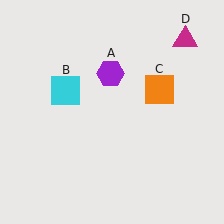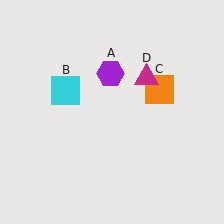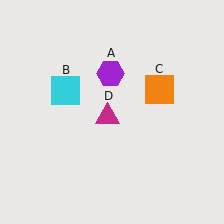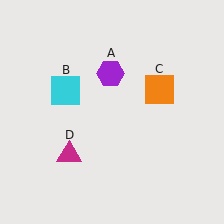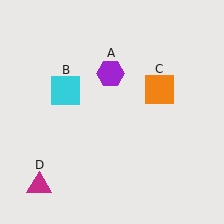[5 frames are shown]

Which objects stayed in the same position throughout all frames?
Purple hexagon (object A) and cyan square (object B) and orange square (object C) remained stationary.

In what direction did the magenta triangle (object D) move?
The magenta triangle (object D) moved down and to the left.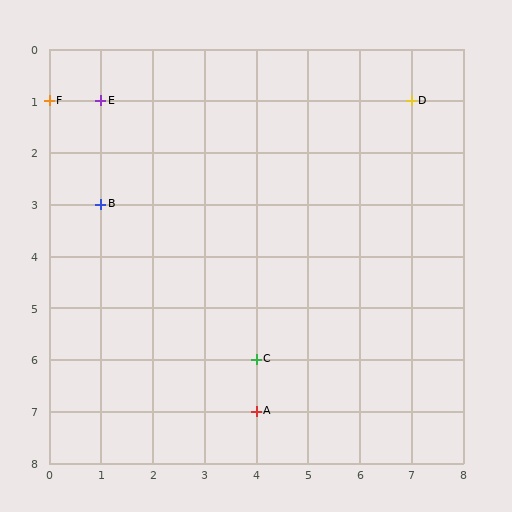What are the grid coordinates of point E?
Point E is at grid coordinates (1, 1).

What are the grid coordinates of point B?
Point B is at grid coordinates (1, 3).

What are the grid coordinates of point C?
Point C is at grid coordinates (4, 6).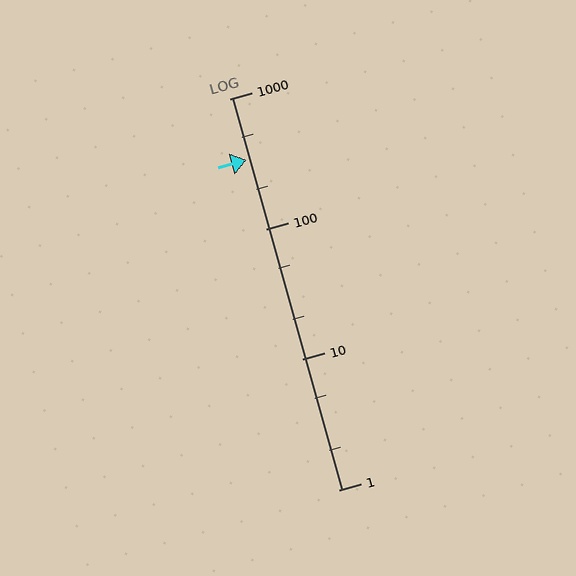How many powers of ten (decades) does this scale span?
The scale spans 3 decades, from 1 to 1000.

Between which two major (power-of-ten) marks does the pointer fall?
The pointer is between 100 and 1000.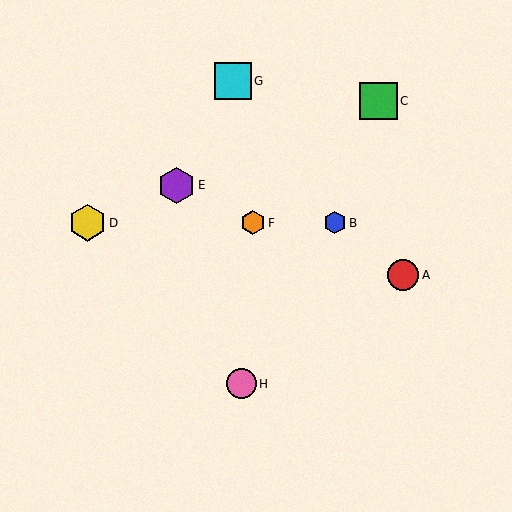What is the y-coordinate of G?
Object G is at y≈81.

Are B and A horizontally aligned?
No, B is at y≈223 and A is at y≈275.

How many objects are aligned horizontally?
3 objects (B, D, F) are aligned horizontally.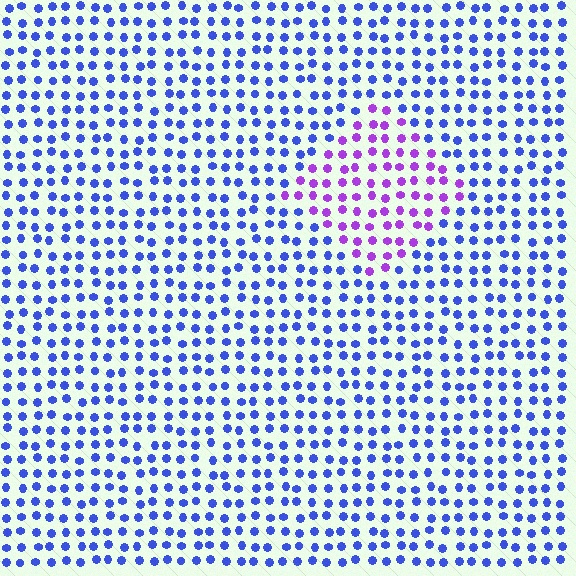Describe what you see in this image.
The image is filled with small blue elements in a uniform arrangement. A diamond-shaped region is visible where the elements are tinted to a slightly different hue, forming a subtle color boundary.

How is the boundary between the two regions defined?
The boundary is defined purely by a slight shift in hue (about 49 degrees). Spacing, size, and orientation are identical on both sides.